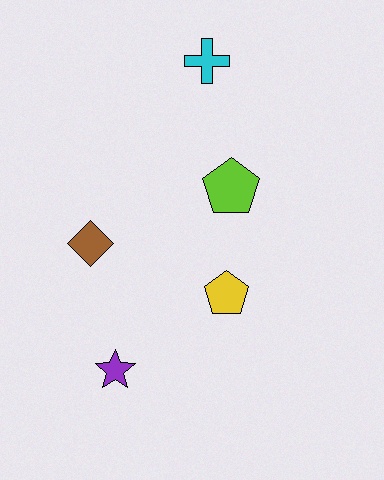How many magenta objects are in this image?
There are no magenta objects.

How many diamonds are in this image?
There is 1 diamond.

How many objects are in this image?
There are 5 objects.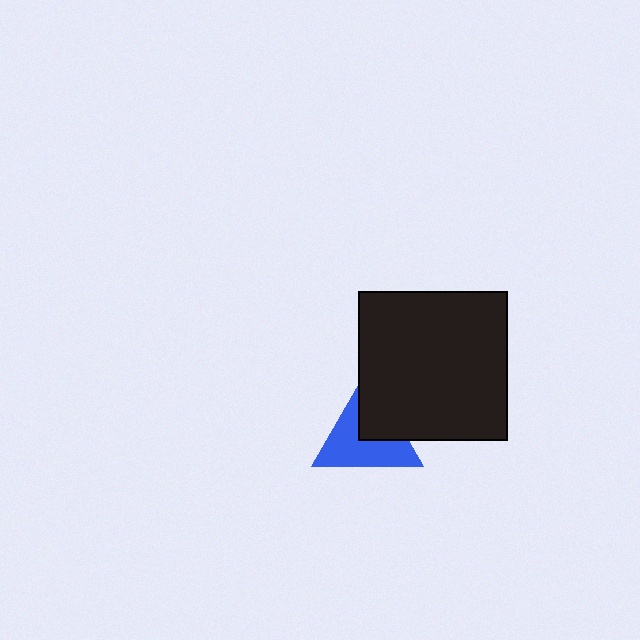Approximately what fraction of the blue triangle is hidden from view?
Roughly 39% of the blue triangle is hidden behind the black square.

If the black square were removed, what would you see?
You would see the complete blue triangle.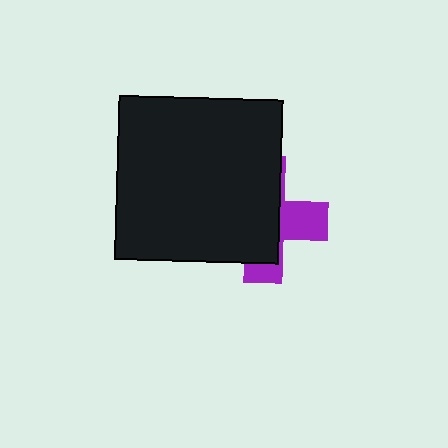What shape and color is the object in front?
The object in front is a black square.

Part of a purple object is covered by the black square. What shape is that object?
It is a cross.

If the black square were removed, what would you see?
You would see the complete purple cross.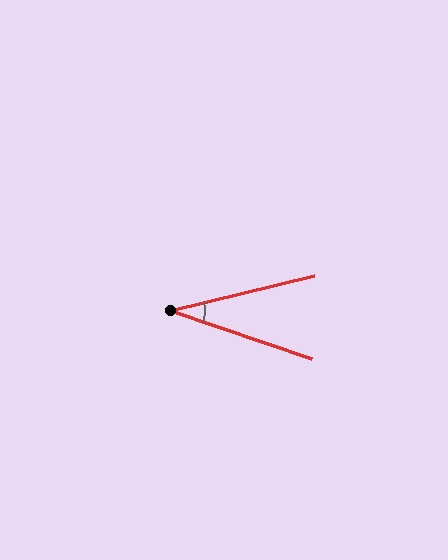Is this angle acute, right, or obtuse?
It is acute.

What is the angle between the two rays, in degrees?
Approximately 32 degrees.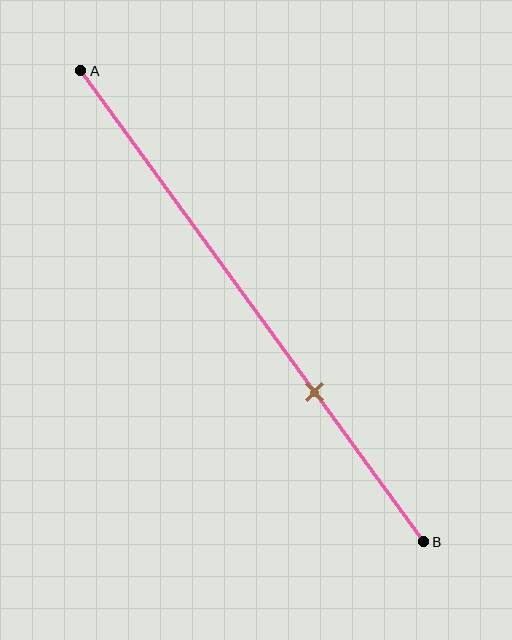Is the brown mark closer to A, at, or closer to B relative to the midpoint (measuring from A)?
The brown mark is closer to point B than the midpoint of segment AB.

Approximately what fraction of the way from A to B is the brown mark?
The brown mark is approximately 70% of the way from A to B.